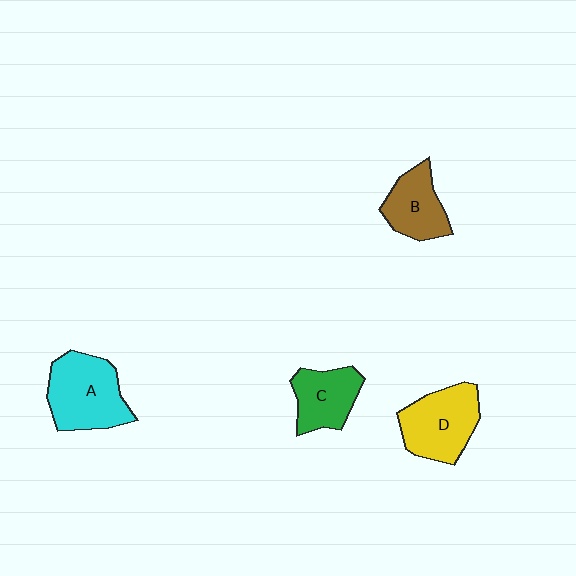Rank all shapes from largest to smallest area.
From largest to smallest: A (cyan), D (yellow), C (green), B (brown).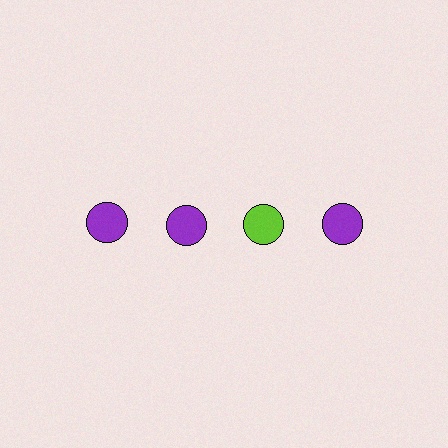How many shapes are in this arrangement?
There are 4 shapes arranged in a grid pattern.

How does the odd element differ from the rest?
It has a different color: lime instead of purple.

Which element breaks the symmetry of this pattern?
The lime circle in the top row, center column breaks the symmetry. All other shapes are purple circles.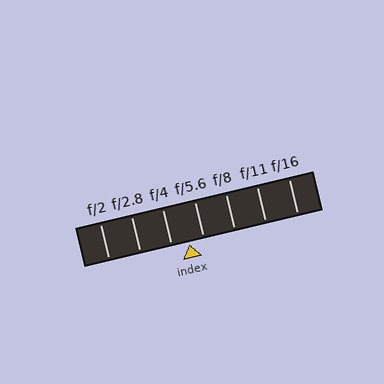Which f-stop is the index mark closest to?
The index mark is closest to f/5.6.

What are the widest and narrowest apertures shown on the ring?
The widest aperture shown is f/2 and the narrowest is f/16.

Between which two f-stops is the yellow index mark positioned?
The index mark is between f/4 and f/5.6.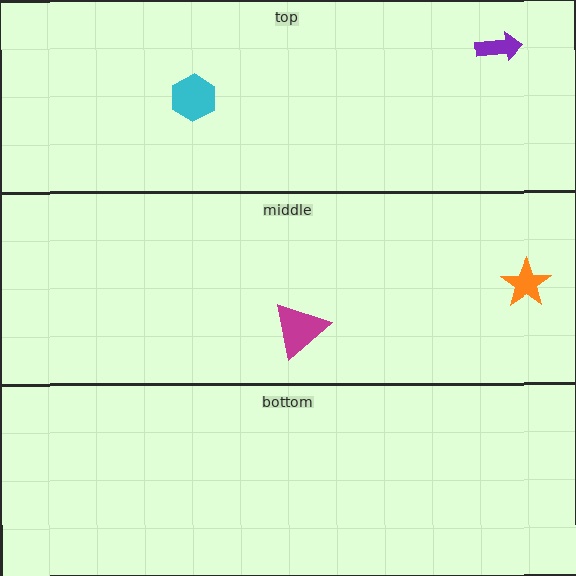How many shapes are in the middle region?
2.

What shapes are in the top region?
The cyan hexagon, the purple arrow.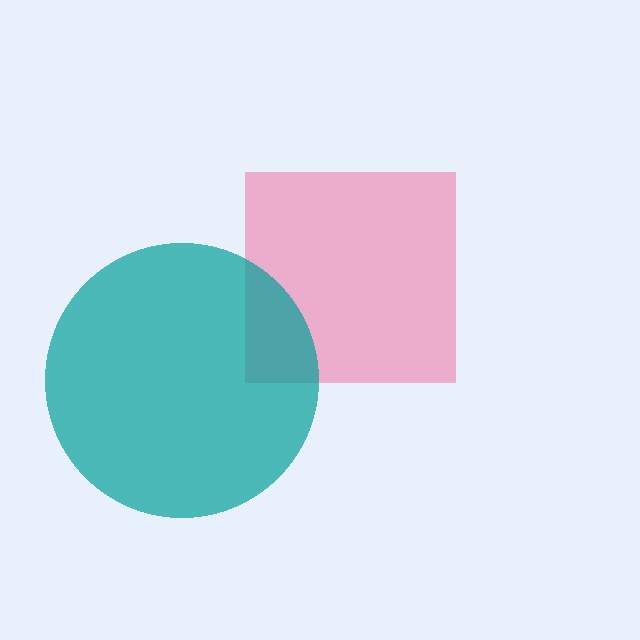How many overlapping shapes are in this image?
There are 2 overlapping shapes in the image.